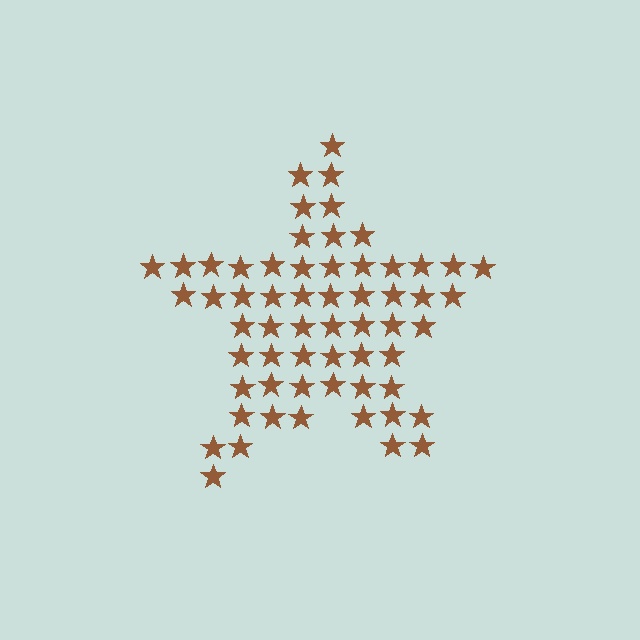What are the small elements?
The small elements are stars.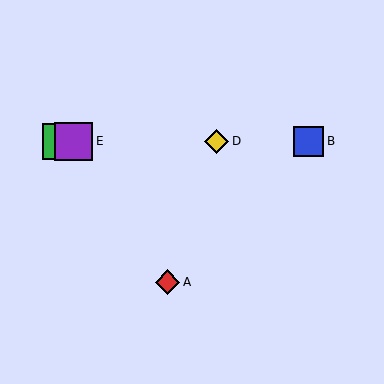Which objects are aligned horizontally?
Objects B, C, D, E are aligned horizontally.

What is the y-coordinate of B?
Object B is at y≈141.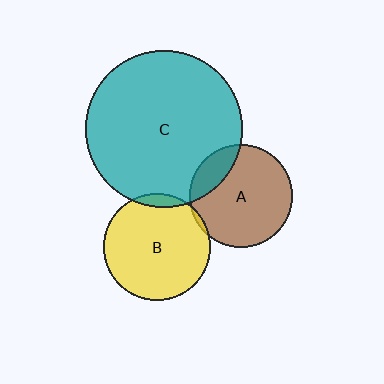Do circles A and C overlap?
Yes.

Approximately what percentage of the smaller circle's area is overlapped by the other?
Approximately 20%.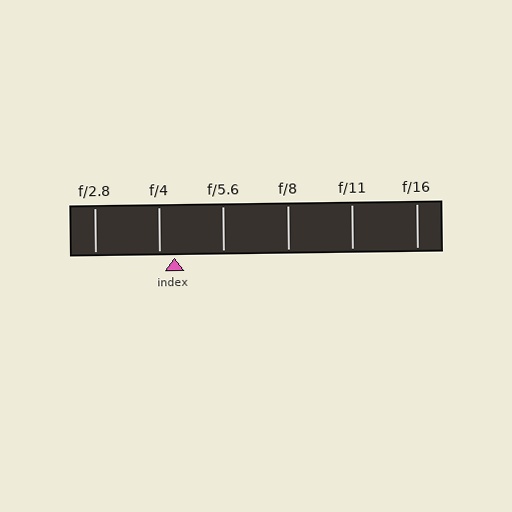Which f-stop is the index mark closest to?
The index mark is closest to f/4.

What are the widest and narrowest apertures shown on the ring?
The widest aperture shown is f/2.8 and the narrowest is f/16.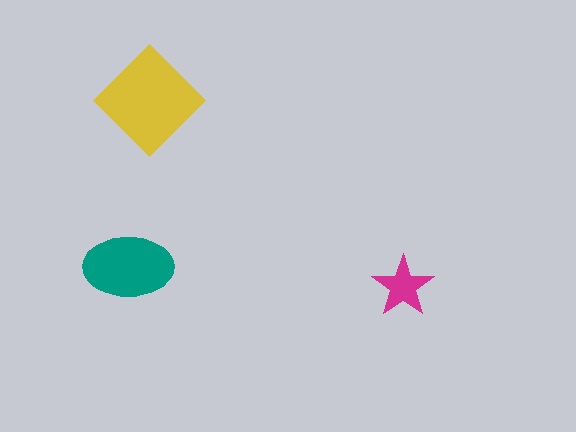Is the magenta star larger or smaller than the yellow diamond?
Smaller.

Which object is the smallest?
The magenta star.